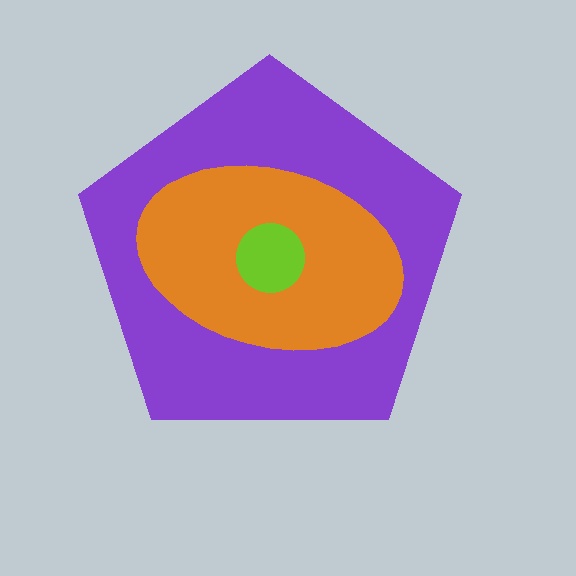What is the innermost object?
The lime circle.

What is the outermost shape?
The purple pentagon.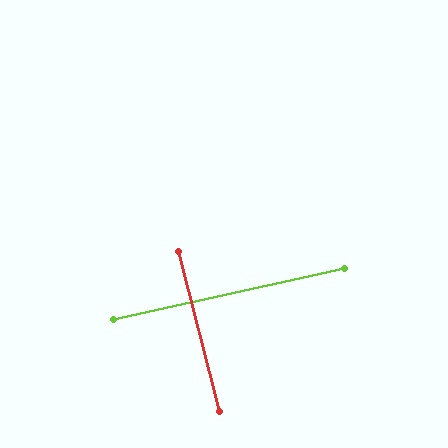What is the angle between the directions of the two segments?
Approximately 88 degrees.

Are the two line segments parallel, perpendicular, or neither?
Perpendicular — they meet at approximately 88°.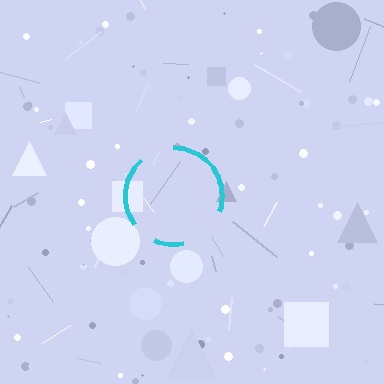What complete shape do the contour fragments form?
The contour fragments form a circle.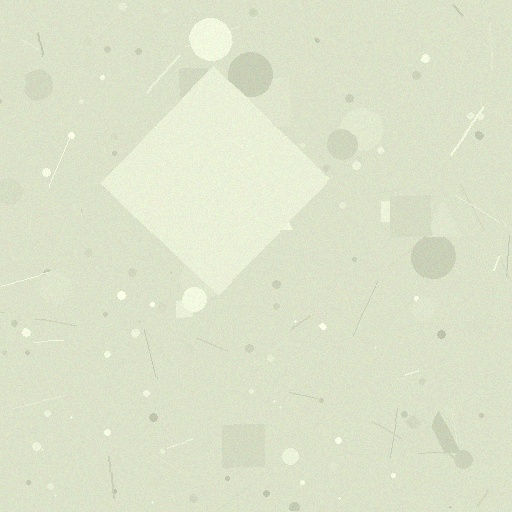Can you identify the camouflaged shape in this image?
The camouflaged shape is a diamond.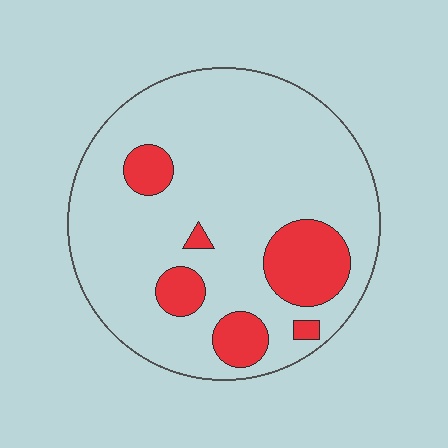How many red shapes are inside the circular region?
6.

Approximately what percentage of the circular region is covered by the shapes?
Approximately 20%.